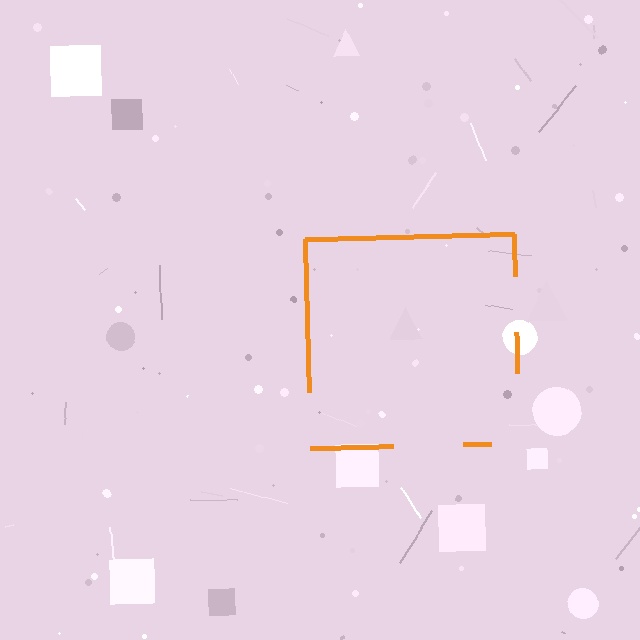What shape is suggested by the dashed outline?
The dashed outline suggests a square.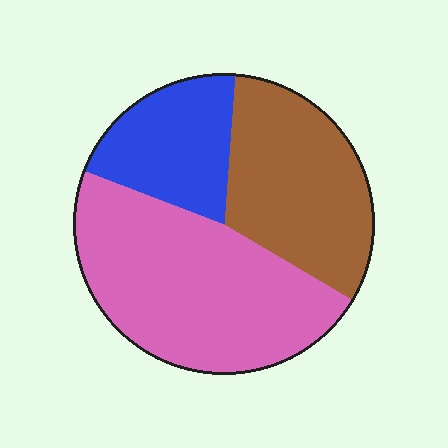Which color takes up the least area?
Blue, at roughly 20%.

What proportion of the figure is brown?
Brown covers around 30% of the figure.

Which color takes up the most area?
Pink, at roughly 45%.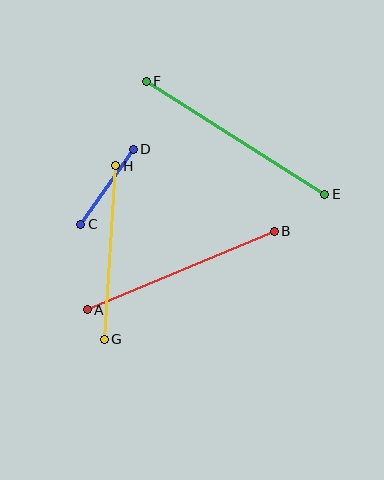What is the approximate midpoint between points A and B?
The midpoint is at approximately (181, 271) pixels.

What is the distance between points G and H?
The distance is approximately 174 pixels.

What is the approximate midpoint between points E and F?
The midpoint is at approximately (236, 138) pixels.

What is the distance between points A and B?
The distance is approximately 203 pixels.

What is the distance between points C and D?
The distance is approximately 92 pixels.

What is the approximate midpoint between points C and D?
The midpoint is at approximately (107, 187) pixels.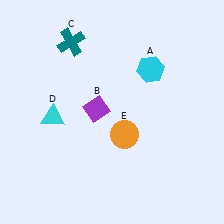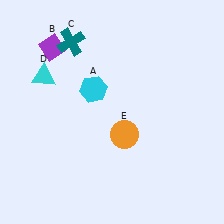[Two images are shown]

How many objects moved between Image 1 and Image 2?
3 objects moved between the two images.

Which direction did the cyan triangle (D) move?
The cyan triangle (D) moved up.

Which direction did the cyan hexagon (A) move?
The cyan hexagon (A) moved left.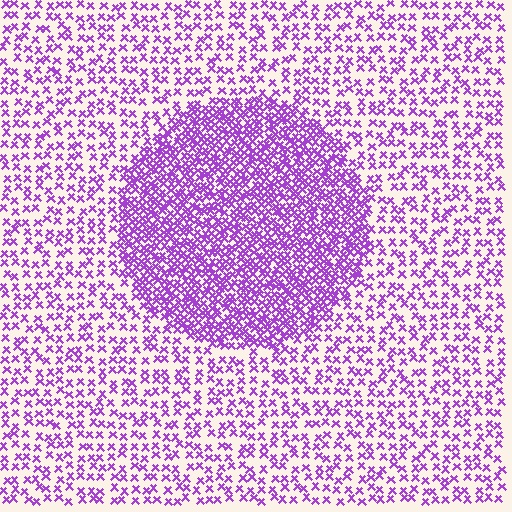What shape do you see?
I see a circle.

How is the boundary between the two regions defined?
The boundary is defined by a change in element density (approximately 2.4x ratio). All elements are the same color, size, and shape.